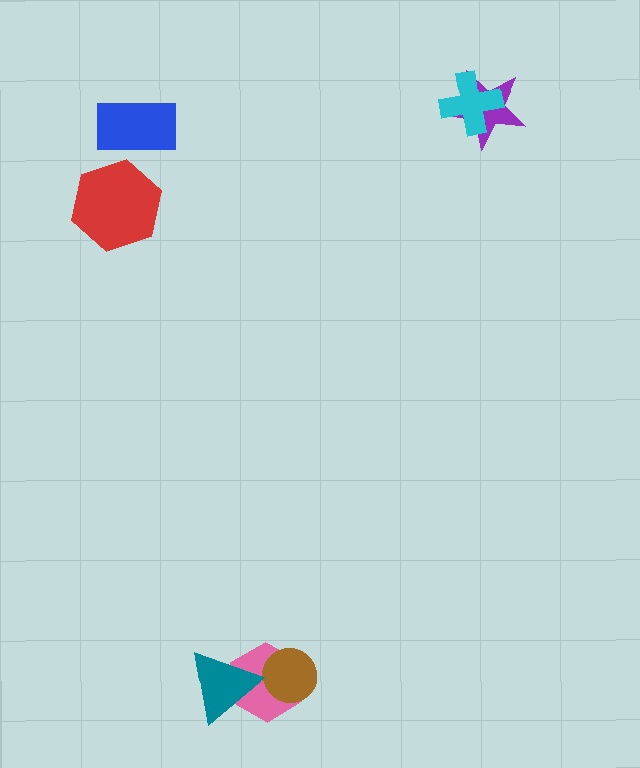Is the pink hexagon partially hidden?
Yes, it is partially covered by another shape.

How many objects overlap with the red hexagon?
0 objects overlap with the red hexagon.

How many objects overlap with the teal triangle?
1 object overlaps with the teal triangle.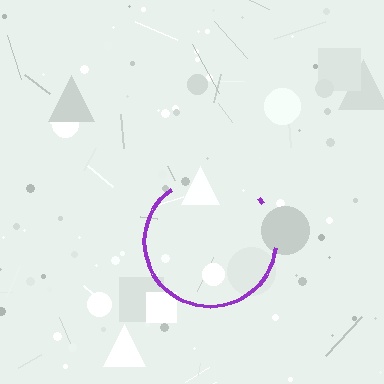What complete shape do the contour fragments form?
The contour fragments form a circle.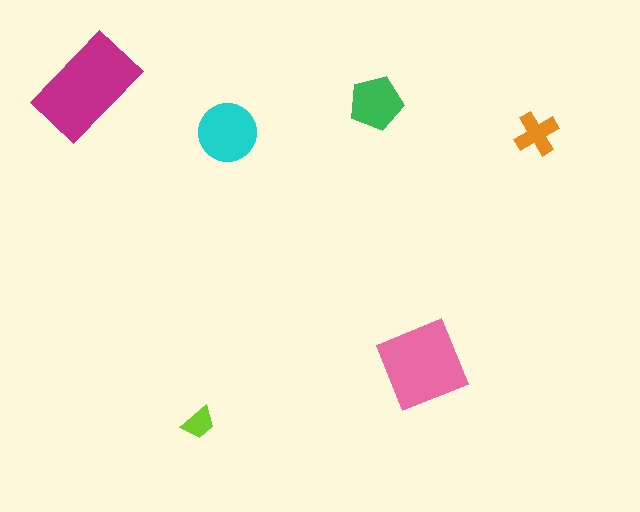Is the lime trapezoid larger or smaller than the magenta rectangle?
Smaller.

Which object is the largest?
The magenta rectangle.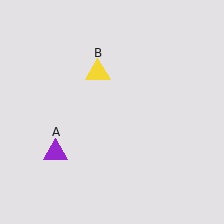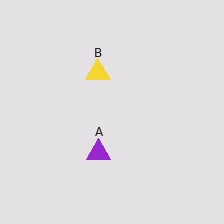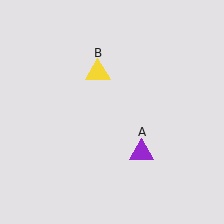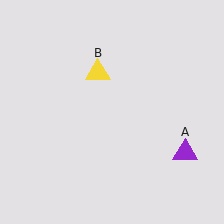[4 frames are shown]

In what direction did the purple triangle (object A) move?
The purple triangle (object A) moved right.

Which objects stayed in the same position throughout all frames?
Yellow triangle (object B) remained stationary.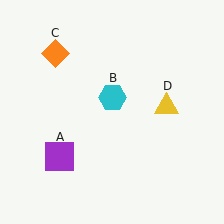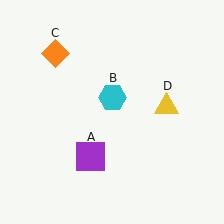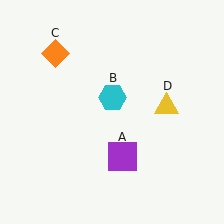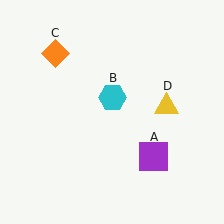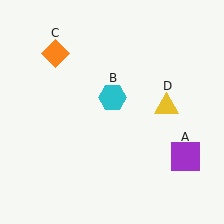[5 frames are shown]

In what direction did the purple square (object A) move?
The purple square (object A) moved right.